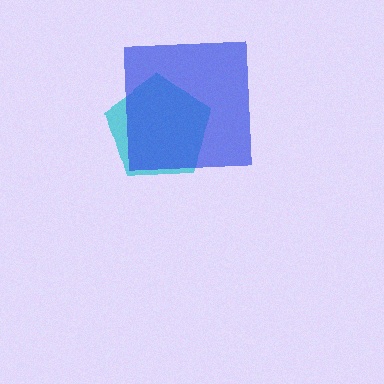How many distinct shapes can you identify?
There are 2 distinct shapes: a cyan pentagon, a blue square.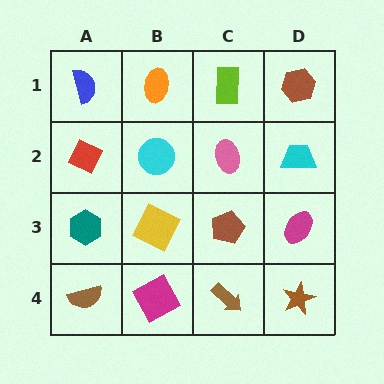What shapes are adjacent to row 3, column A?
A red diamond (row 2, column A), a brown semicircle (row 4, column A), a yellow square (row 3, column B).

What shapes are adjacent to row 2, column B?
An orange ellipse (row 1, column B), a yellow square (row 3, column B), a red diamond (row 2, column A), a pink ellipse (row 2, column C).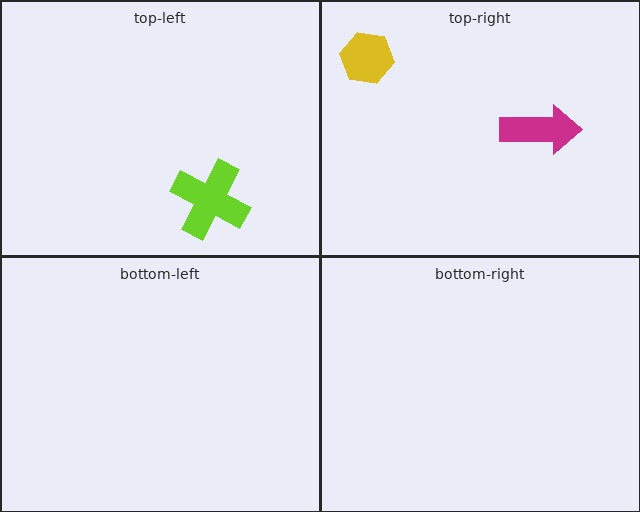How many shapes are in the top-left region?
1.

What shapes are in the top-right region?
The magenta arrow, the yellow hexagon.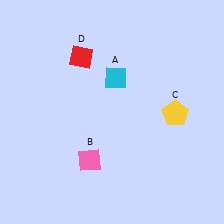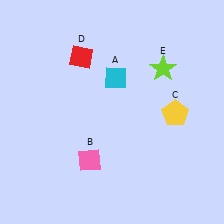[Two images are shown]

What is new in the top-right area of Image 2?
A lime star (E) was added in the top-right area of Image 2.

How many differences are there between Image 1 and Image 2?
There is 1 difference between the two images.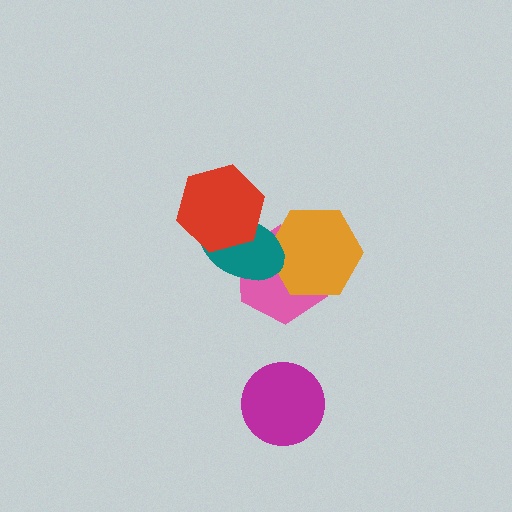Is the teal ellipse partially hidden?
Yes, it is partially covered by another shape.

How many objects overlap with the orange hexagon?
2 objects overlap with the orange hexagon.